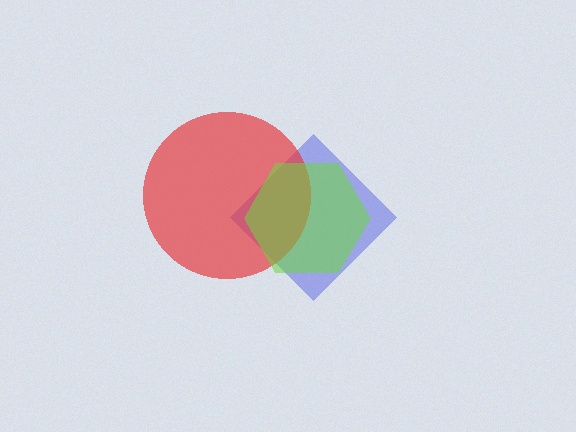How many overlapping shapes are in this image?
There are 3 overlapping shapes in the image.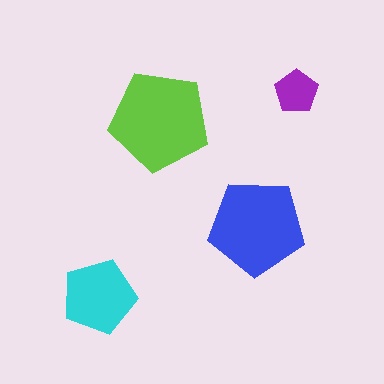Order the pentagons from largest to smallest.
the lime one, the blue one, the cyan one, the purple one.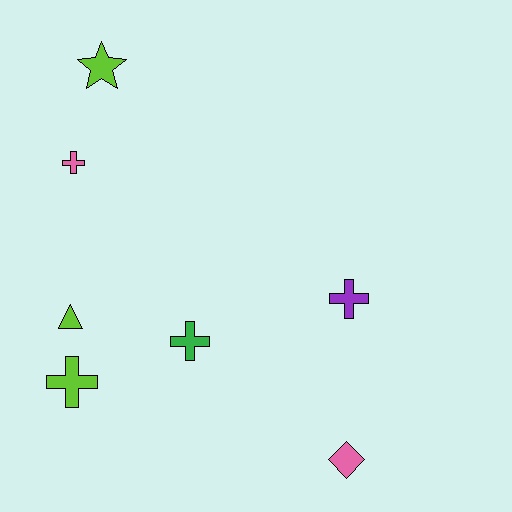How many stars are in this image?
There is 1 star.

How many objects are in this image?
There are 7 objects.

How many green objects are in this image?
There is 1 green object.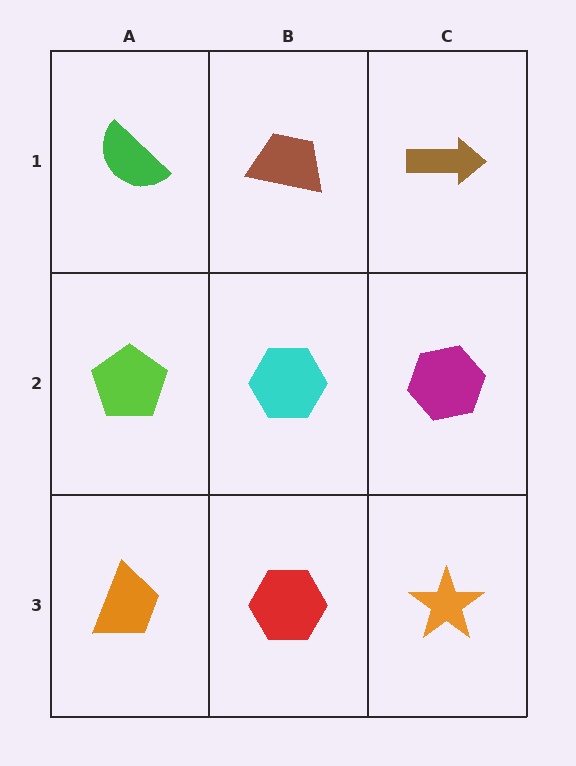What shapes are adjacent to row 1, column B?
A cyan hexagon (row 2, column B), a green semicircle (row 1, column A), a brown arrow (row 1, column C).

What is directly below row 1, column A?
A lime pentagon.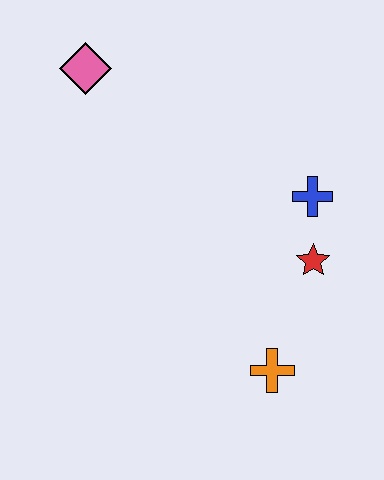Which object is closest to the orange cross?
The red star is closest to the orange cross.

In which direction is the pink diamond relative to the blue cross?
The pink diamond is to the left of the blue cross.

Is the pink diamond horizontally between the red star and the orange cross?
No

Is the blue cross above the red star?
Yes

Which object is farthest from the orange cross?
The pink diamond is farthest from the orange cross.